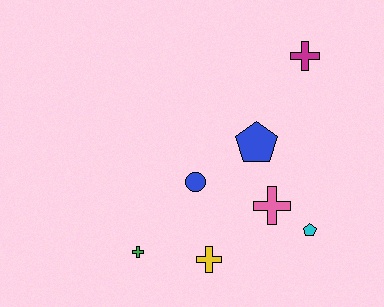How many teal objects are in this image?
There are no teal objects.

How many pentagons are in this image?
There are 2 pentagons.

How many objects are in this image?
There are 7 objects.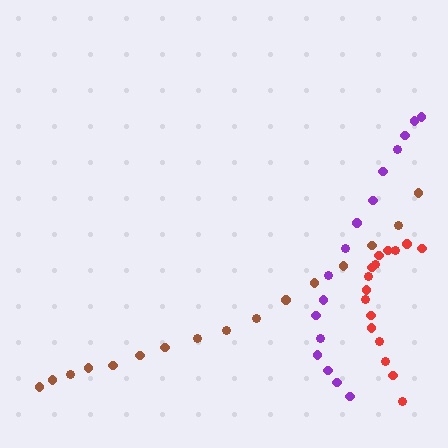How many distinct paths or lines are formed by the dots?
There are 3 distinct paths.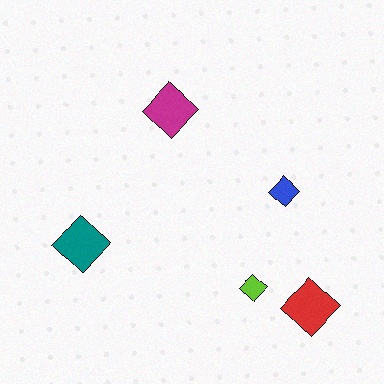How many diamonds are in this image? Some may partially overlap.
There are 5 diamonds.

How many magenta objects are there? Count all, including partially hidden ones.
There is 1 magenta object.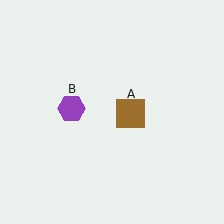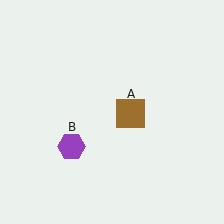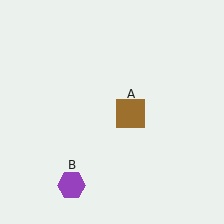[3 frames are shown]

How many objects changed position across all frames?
1 object changed position: purple hexagon (object B).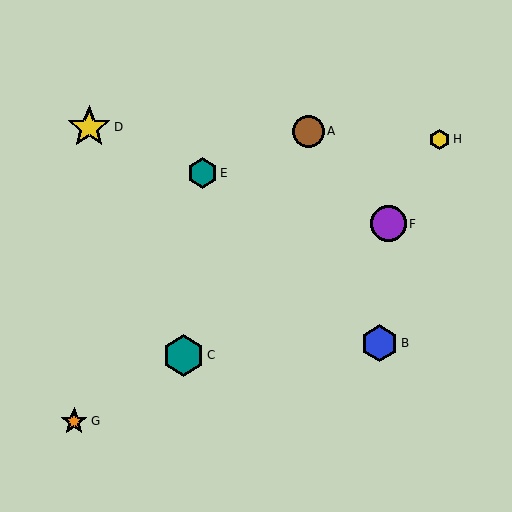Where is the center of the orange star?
The center of the orange star is at (74, 421).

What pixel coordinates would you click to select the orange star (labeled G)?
Click at (74, 421) to select the orange star G.